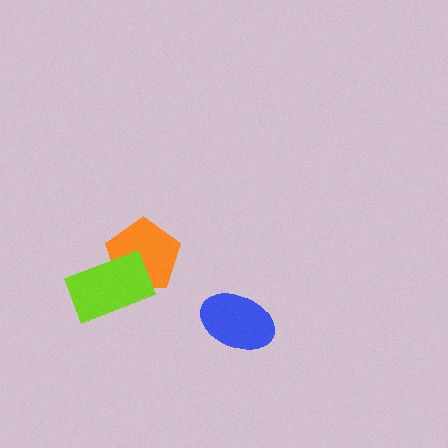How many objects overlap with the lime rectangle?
1 object overlaps with the lime rectangle.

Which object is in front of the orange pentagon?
The lime rectangle is in front of the orange pentagon.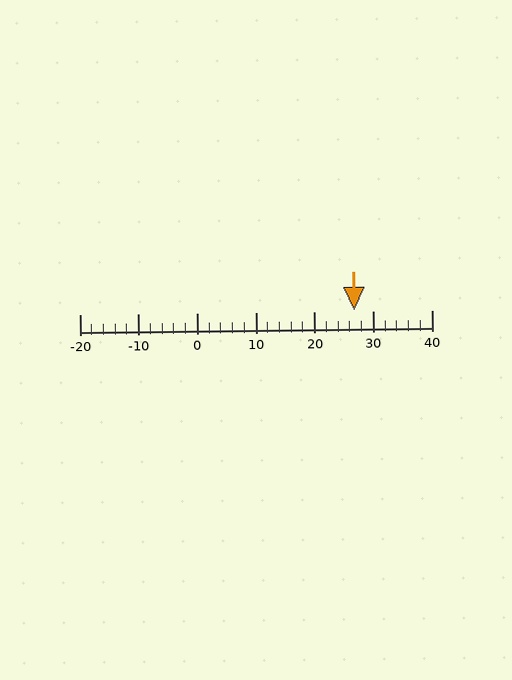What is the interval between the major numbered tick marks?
The major tick marks are spaced 10 units apart.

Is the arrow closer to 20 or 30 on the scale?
The arrow is closer to 30.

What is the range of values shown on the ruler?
The ruler shows values from -20 to 40.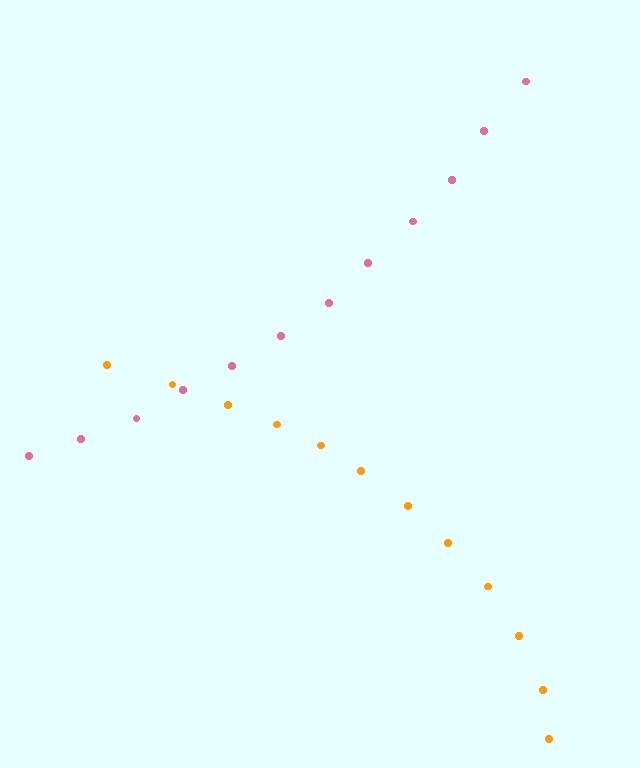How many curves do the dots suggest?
There are 2 distinct paths.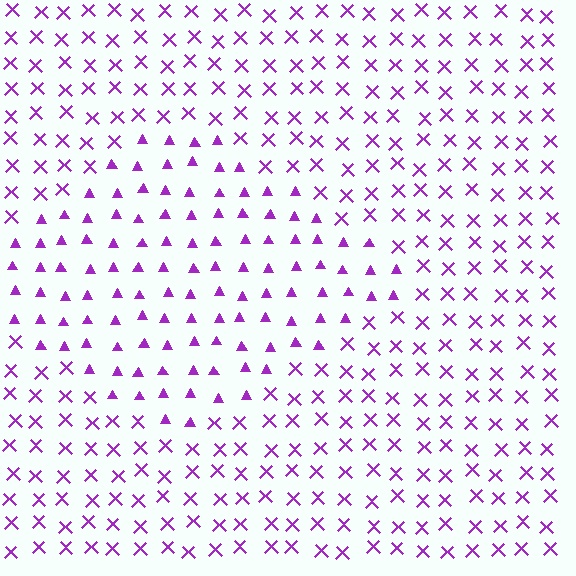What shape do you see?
I see a diamond.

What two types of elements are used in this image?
The image uses triangles inside the diamond region and X marks outside it.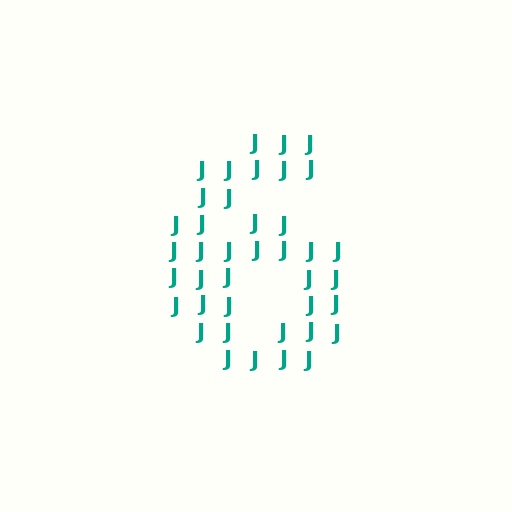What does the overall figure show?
The overall figure shows the digit 6.